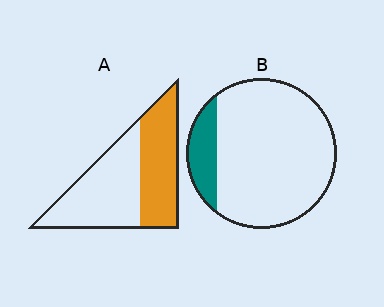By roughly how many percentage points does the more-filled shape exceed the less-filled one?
By roughly 30 percentage points (A over B).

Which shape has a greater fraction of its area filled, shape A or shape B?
Shape A.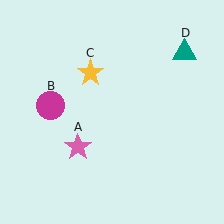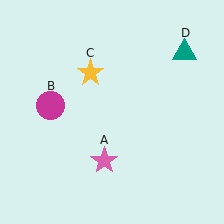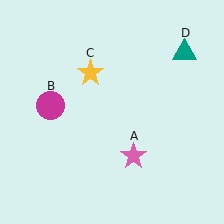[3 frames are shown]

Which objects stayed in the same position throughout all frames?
Magenta circle (object B) and yellow star (object C) and teal triangle (object D) remained stationary.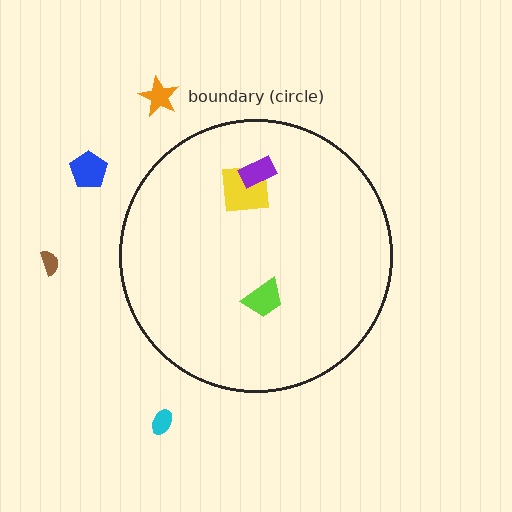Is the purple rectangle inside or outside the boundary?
Inside.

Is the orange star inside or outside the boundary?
Outside.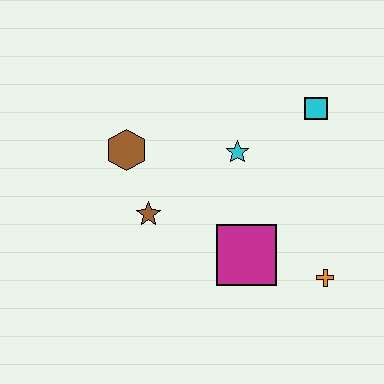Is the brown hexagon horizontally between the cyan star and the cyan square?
No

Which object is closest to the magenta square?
The orange cross is closest to the magenta square.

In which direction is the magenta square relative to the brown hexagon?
The magenta square is to the right of the brown hexagon.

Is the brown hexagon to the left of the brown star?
Yes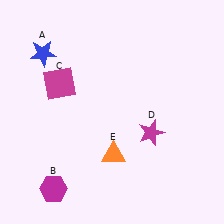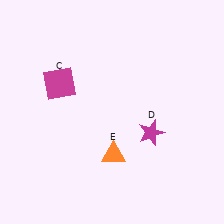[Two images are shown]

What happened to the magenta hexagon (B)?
The magenta hexagon (B) was removed in Image 2. It was in the bottom-left area of Image 1.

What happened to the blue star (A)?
The blue star (A) was removed in Image 2. It was in the top-left area of Image 1.